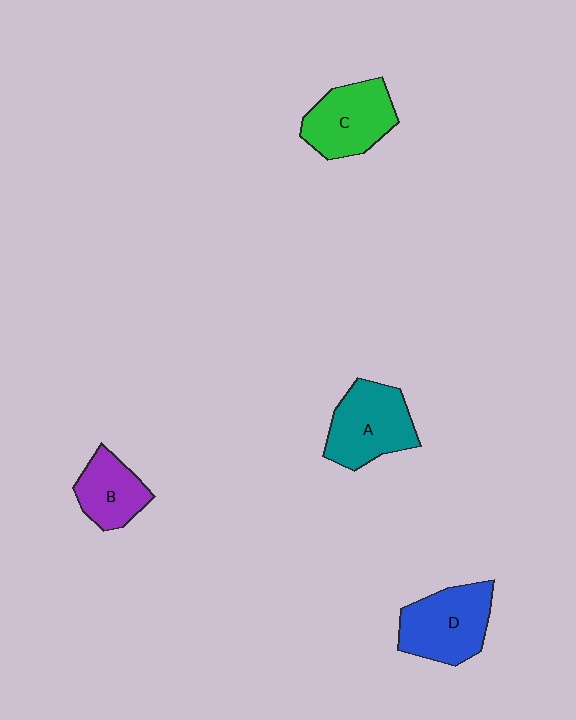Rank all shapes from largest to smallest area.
From largest to smallest: D (blue), A (teal), C (green), B (purple).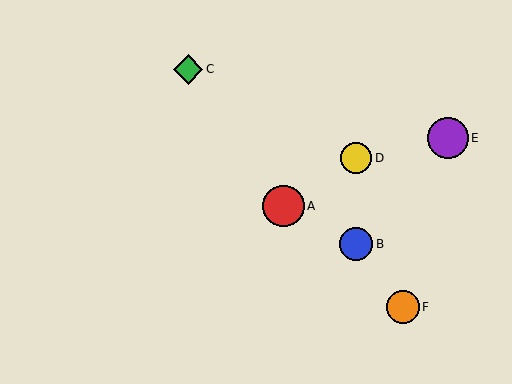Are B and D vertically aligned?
Yes, both are at x≈356.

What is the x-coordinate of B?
Object B is at x≈356.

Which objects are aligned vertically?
Objects B, D are aligned vertically.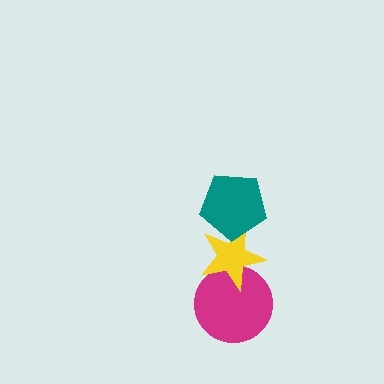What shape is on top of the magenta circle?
The yellow star is on top of the magenta circle.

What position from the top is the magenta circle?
The magenta circle is 3rd from the top.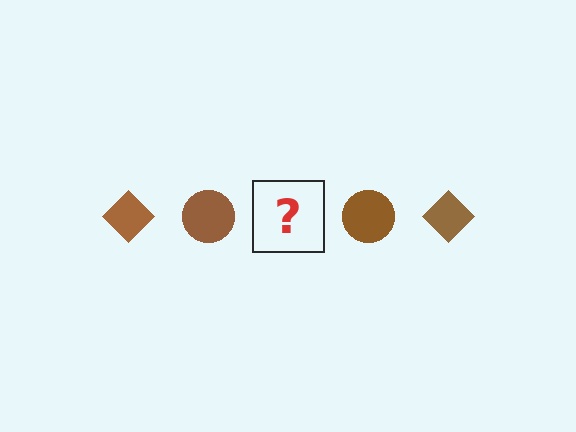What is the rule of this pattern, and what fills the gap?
The rule is that the pattern cycles through diamond, circle shapes in brown. The gap should be filled with a brown diamond.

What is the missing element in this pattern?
The missing element is a brown diamond.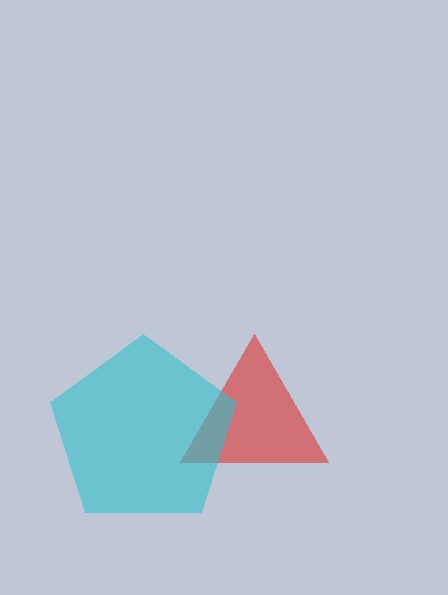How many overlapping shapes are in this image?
There are 2 overlapping shapes in the image.